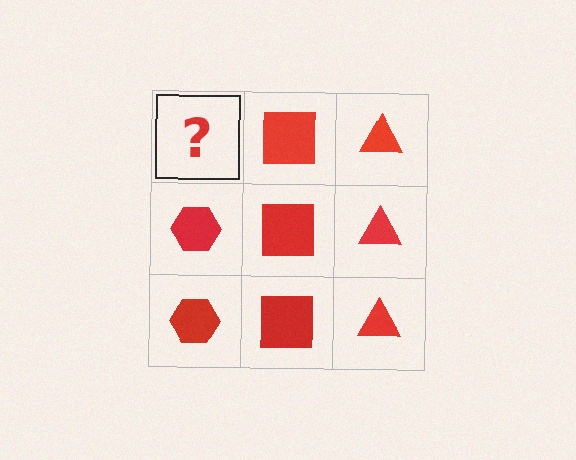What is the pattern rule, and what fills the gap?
The rule is that each column has a consistent shape. The gap should be filled with a red hexagon.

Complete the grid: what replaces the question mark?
The question mark should be replaced with a red hexagon.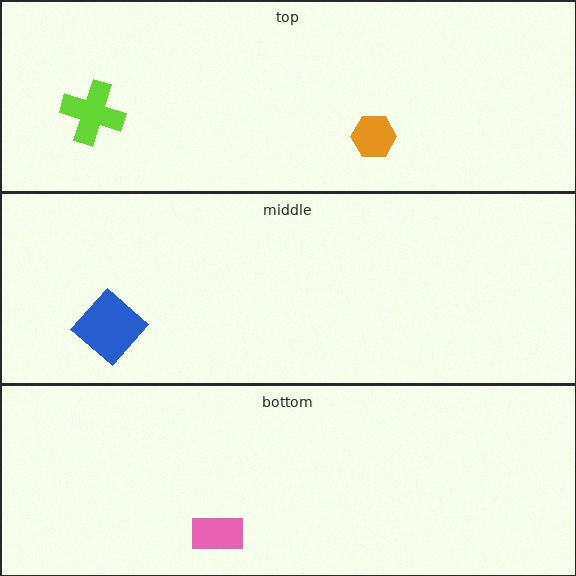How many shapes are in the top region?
2.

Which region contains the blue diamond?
The middle region.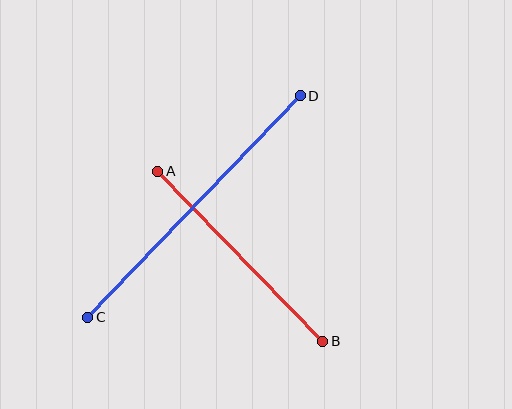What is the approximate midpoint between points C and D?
The midpoint is at approximately (194, 206) pixels.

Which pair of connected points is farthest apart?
Points C and D are farthest apart.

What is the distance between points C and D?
The distance is approximately 306 pixels.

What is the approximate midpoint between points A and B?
The midpoint is at approximately (240, 256) pixels.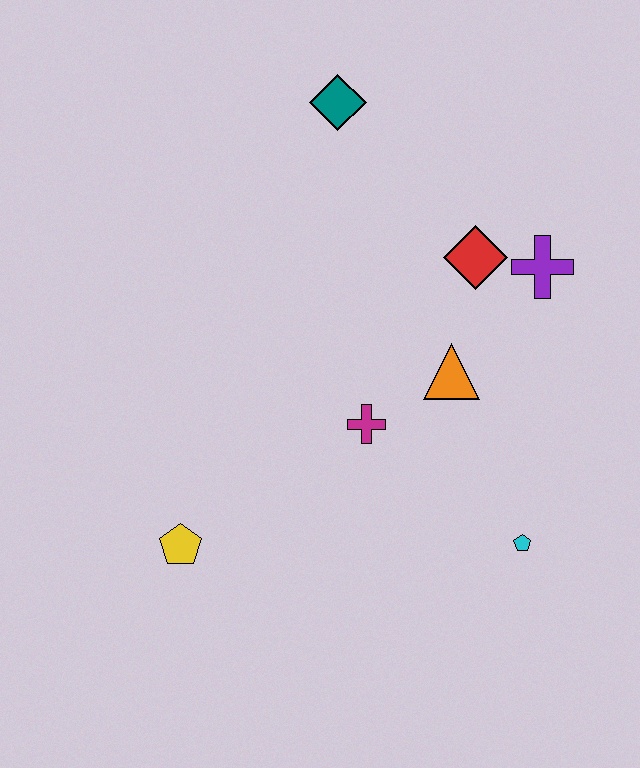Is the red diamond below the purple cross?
No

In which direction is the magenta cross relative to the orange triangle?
The magenta cross is to the left of the orange triangle.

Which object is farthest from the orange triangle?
The yellow pentagon is farthest from the orange triangle.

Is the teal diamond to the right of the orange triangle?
No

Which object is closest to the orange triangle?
The magenta cross is closest to the orange triangle.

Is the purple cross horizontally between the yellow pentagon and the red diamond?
No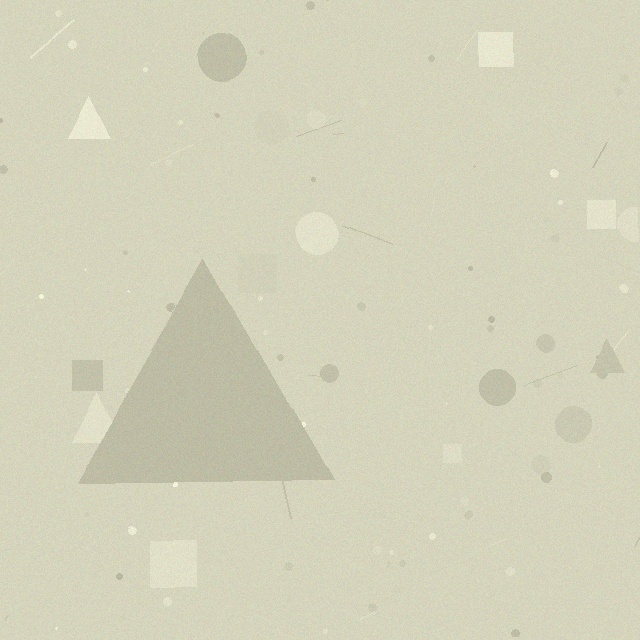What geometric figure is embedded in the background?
A triangle is embedded in the background.